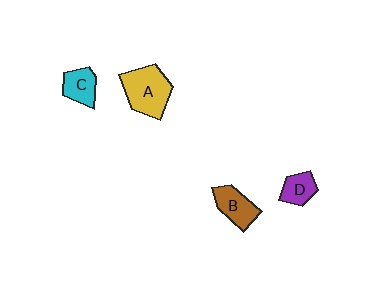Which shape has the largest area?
Shape A (yellow).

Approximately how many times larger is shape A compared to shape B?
Approximately 1.6 times.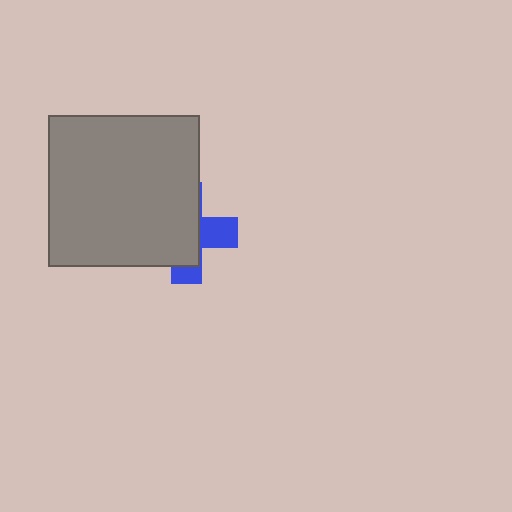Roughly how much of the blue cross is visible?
A small part of it is visible (roughly 33%).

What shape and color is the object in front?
The object in front is a gray square.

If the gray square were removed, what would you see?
You would see the complete blue cross.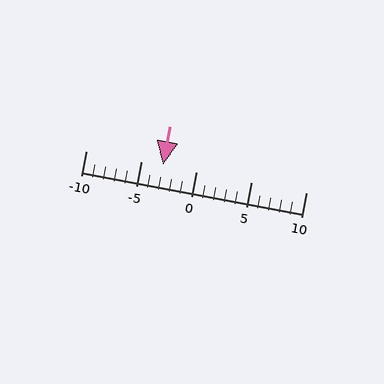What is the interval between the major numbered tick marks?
The major tick marks are spaced 5 units apart.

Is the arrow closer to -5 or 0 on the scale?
The arrow is closer to -5.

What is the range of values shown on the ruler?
The ruler shows values from -10 to 10.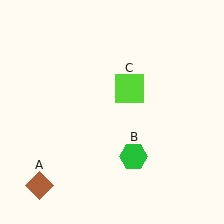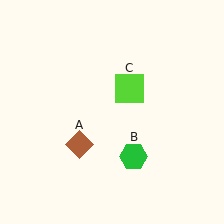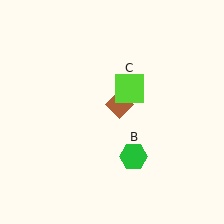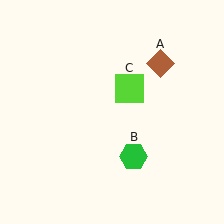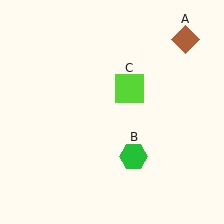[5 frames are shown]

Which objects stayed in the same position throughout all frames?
Green hexagon (object B) and lime square (object C) remained stationary.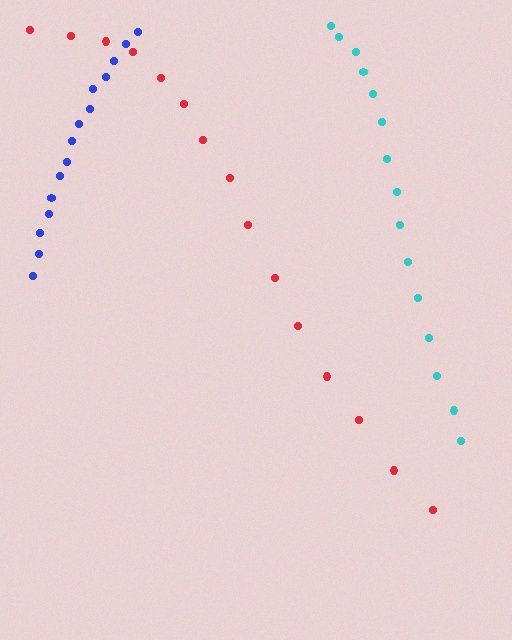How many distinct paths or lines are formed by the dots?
There are 3 distinct paths.